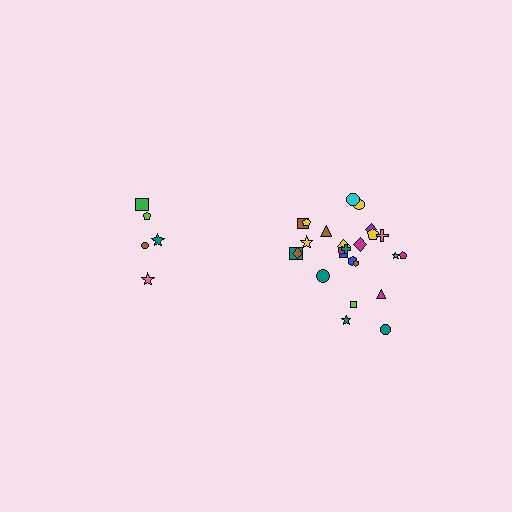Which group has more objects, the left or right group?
The right group.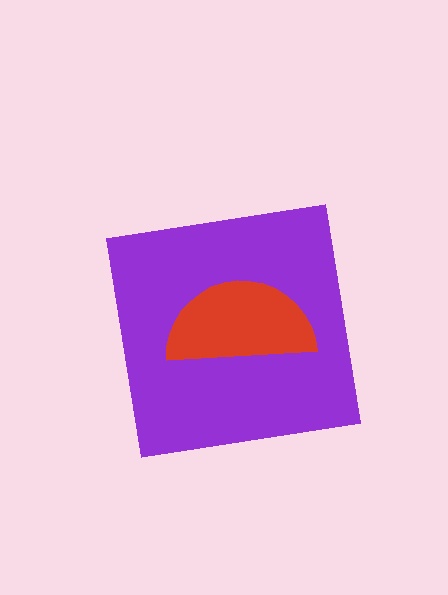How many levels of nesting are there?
2.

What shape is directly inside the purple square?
The red semicircle.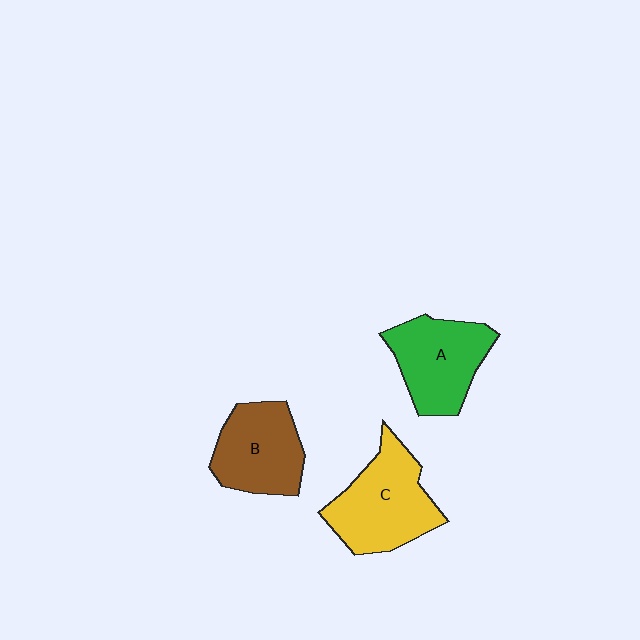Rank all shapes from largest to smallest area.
From largest to smallest: C (yellow), A (green), B (brown).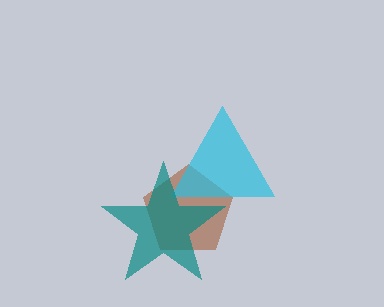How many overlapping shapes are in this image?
There are 3 overlapping shapes in the image.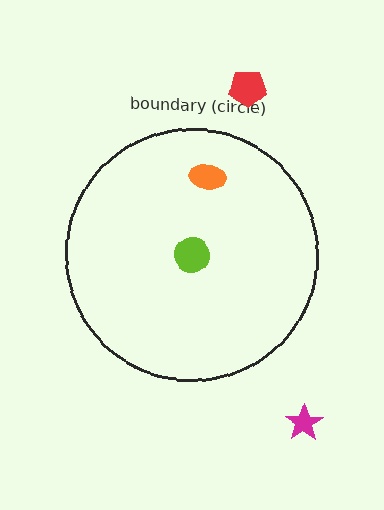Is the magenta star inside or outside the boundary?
Outside.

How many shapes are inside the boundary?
2 inside, 2 outside.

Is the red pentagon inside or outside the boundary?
Outside.